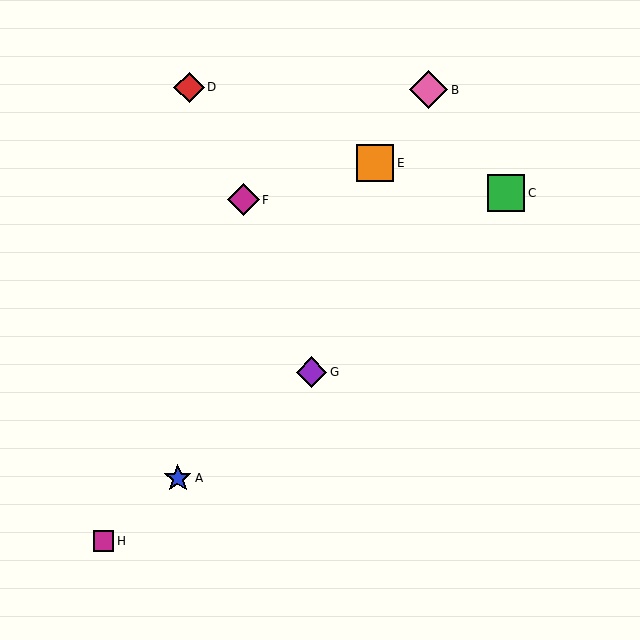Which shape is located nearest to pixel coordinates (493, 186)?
The green square (labeled C) at (506, 193) is nearest to that location.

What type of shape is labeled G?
Shape G is a purple diamond.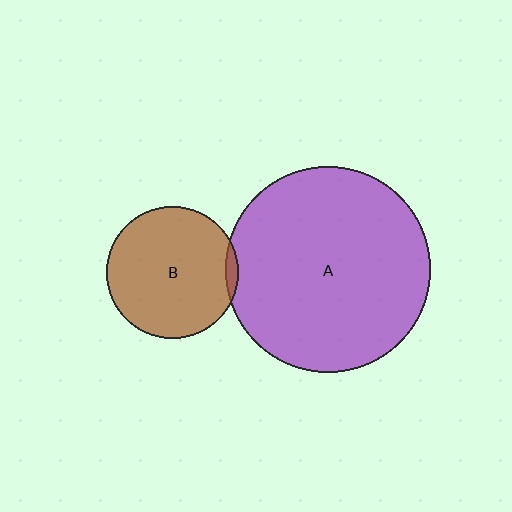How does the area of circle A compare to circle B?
Approximately 2.4 times.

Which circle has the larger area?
Circle A (purple).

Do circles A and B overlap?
Yes.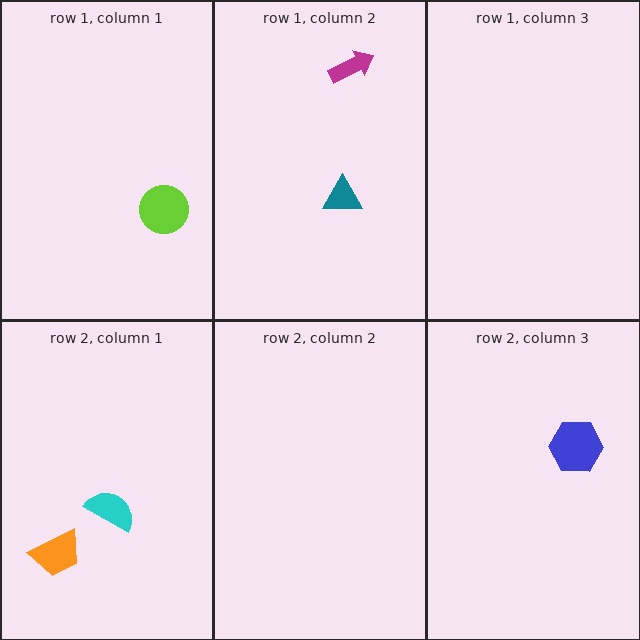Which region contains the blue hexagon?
The row 2, column 3 region.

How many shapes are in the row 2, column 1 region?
2.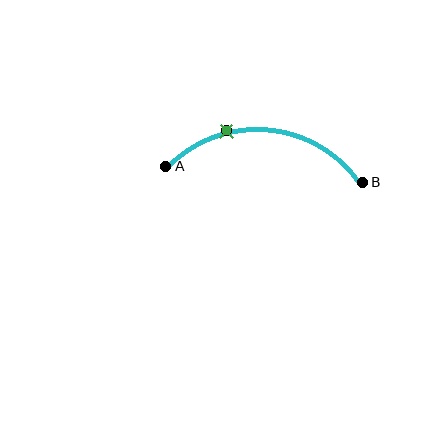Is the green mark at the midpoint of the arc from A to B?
No. The green mark lies on the arc but is closer to endpoint A. The arc midpoint would be at the point on the curve equidistant along the arc from both A and B.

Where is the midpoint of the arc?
The arc midpoint is the point on the curve farthest from the straight line joining A and B. It sits above that line.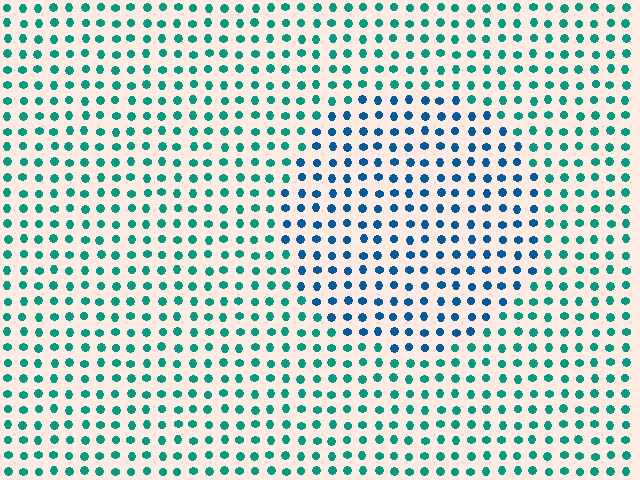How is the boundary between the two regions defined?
The boundary is defined purely by a slight shift in hue (about 36 degrees). Spacing, size, and orientation are identical on both sides.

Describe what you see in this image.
The image is filled with small teal elements in a uniform arrangement. A circle-shaped region is visible where the elements are tinted to a slightly different hue, forming a subtle color boundary.